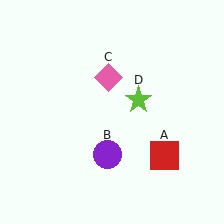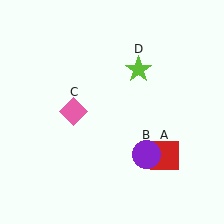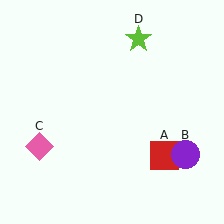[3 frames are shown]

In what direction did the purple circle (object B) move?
The purple circle (object B) moved right.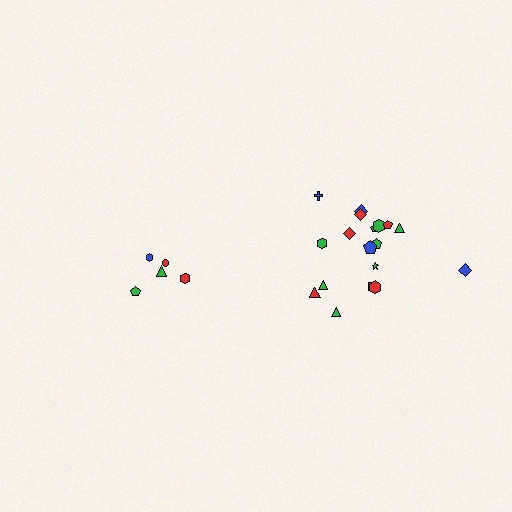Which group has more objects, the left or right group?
The right group.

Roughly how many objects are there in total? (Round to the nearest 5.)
Roughly 25 objects in total.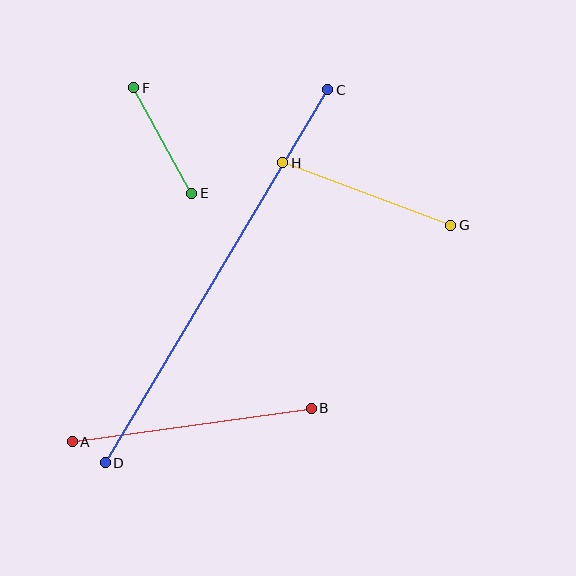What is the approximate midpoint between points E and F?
The midpoint is at approximately (163, 141) pixels.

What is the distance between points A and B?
The distance is approximately 241 pixels.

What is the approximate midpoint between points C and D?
The midpoint is at approximately (216, 276) pixels.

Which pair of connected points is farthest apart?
Points C and D are farthest apart.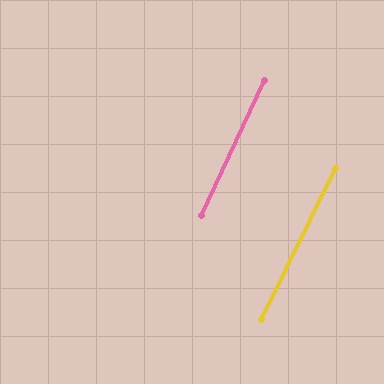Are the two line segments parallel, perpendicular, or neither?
Parallel — their directions differ by only 1.7°.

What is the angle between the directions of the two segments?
Approximately 2 degrees.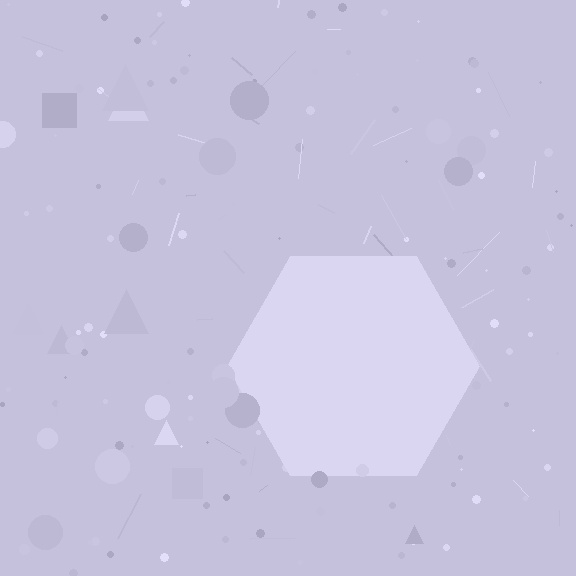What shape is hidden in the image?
A hexagon is hidden in the image.